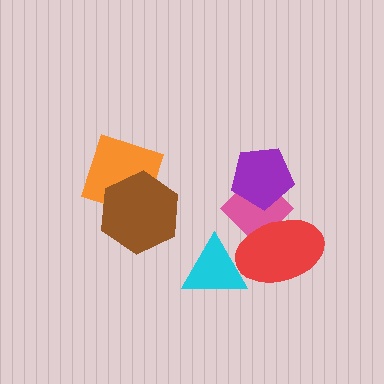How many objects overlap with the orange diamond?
1 object overlaps with the orange diamond.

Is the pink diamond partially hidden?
Yes, it is partially covered by another shape.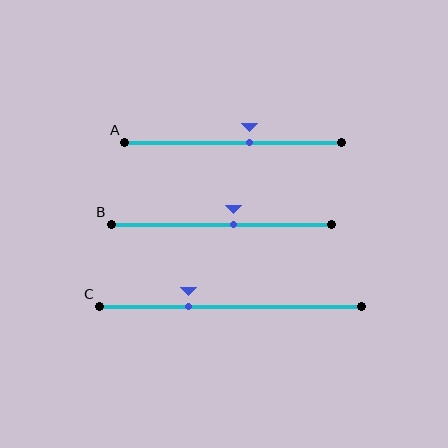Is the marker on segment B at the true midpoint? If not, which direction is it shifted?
No, the marker on segment B is shifted to the right by about 5% of the segment length.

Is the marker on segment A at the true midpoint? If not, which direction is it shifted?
No, the marker on segment A is shifted to the right by about 7% of the segment length.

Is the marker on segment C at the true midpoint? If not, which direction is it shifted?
No, the marker on segment C is shifted to the left by about 16% of the segment length.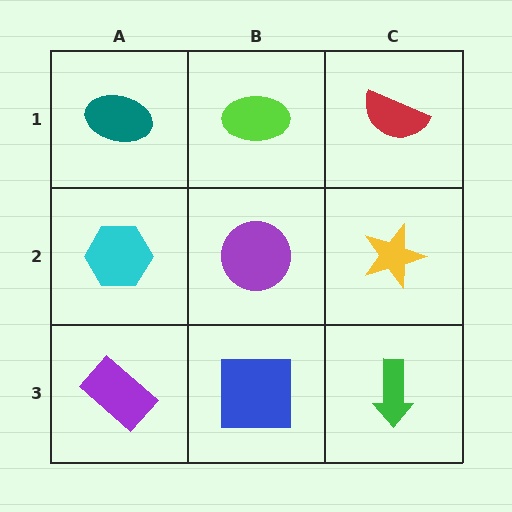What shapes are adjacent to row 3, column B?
A purple circle (row 2, column B), a purple rectangle (row 3, column A), a green arrow (row 3, column C).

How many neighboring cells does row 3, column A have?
2.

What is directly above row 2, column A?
A teal ellipse.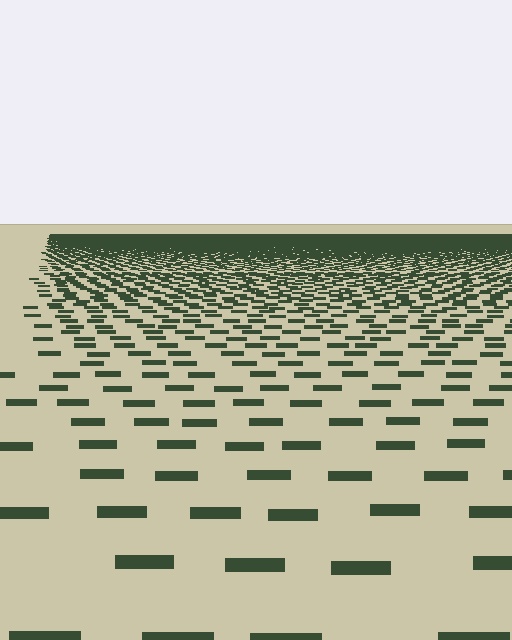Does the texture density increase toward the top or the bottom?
Density increases toward the top.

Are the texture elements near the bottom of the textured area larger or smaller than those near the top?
Larger. Near the bottom, elements are closer to the viewer and appear at a bigger on-screen size.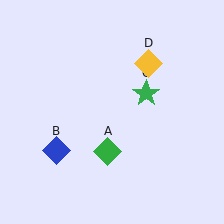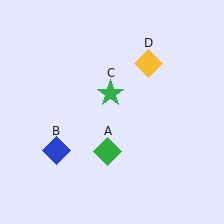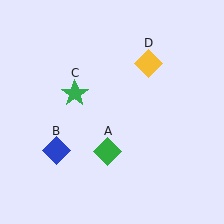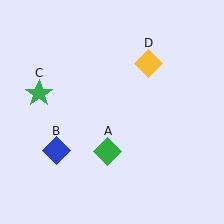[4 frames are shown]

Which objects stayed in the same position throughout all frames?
Green diamond (object A) and blue diamond (object B) and yellow diamond (object D) remained stationary.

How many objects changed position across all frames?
1 object changed position: green star (object C).